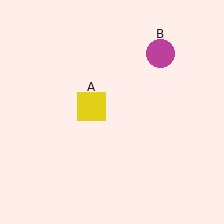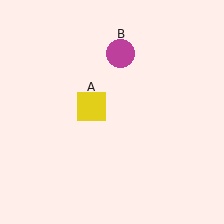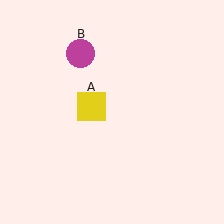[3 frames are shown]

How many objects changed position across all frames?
1 object changed position: magenta circle (object B).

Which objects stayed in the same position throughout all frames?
Yellow square (object A) remained stationary.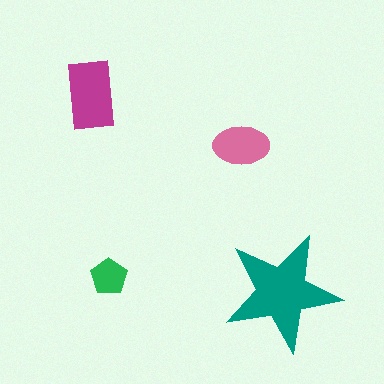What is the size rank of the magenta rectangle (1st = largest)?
2nd.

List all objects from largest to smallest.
The teal star, the magenta rectangle, the pink ellipse, the green pentagon.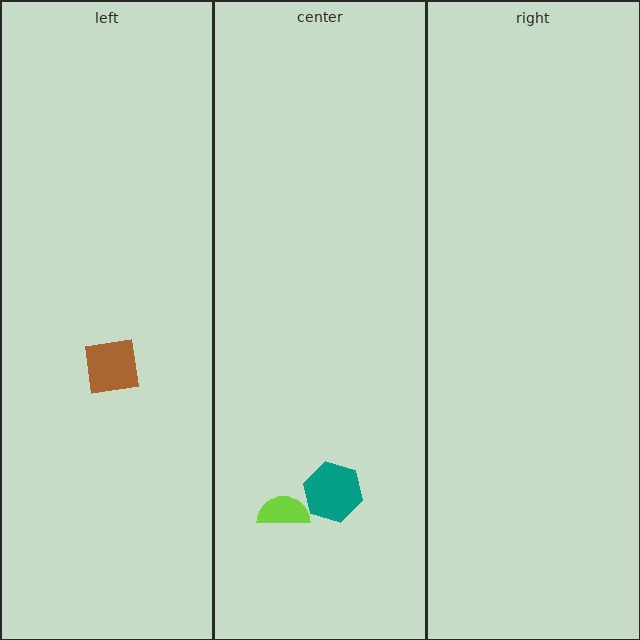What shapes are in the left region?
The brown square.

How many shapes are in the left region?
1.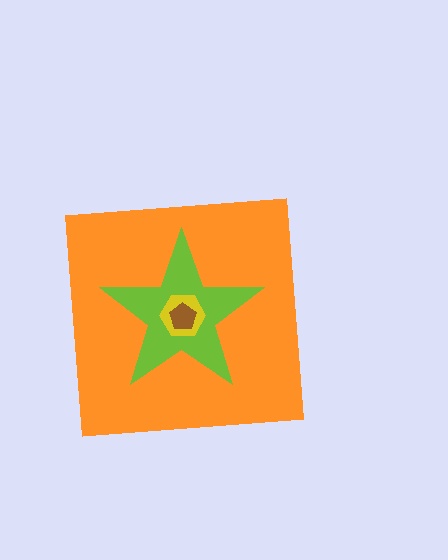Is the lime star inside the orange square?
Yes.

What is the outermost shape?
The orange square.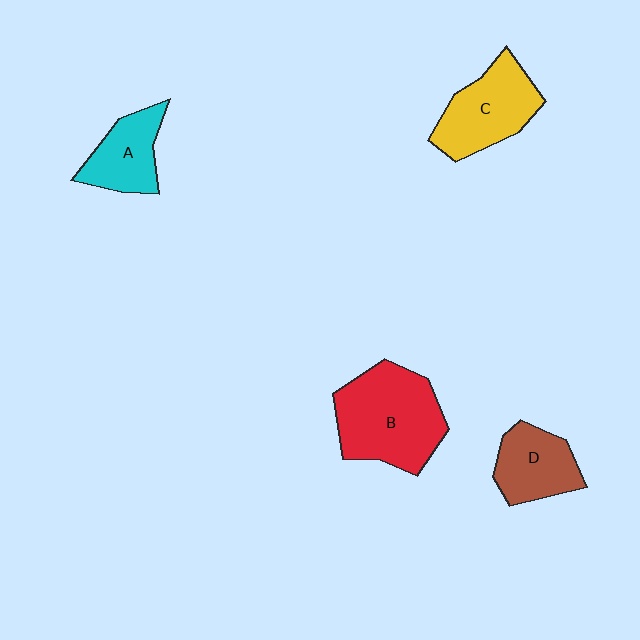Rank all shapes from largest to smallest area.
From largest to smallest: B (red), C (yellow), D (brown), A (cyan).